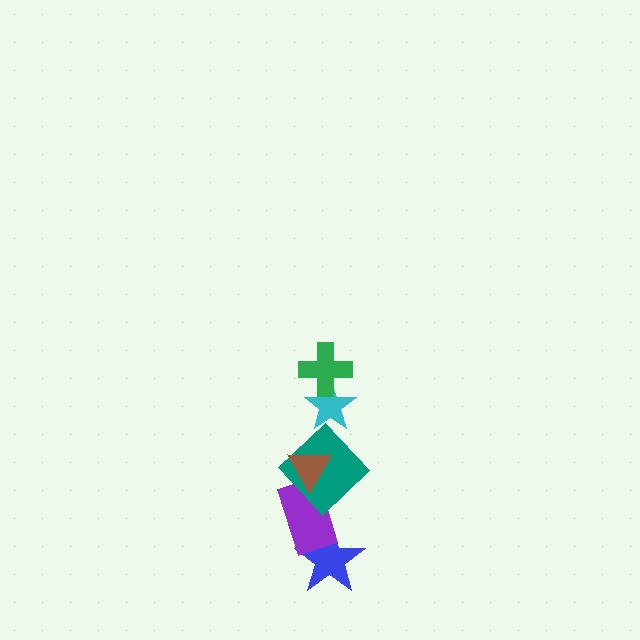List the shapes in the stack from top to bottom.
From top to bottom: the green cross, the cyan star, the brown triangle, the teal diamond, the purple rectangle, the blue star.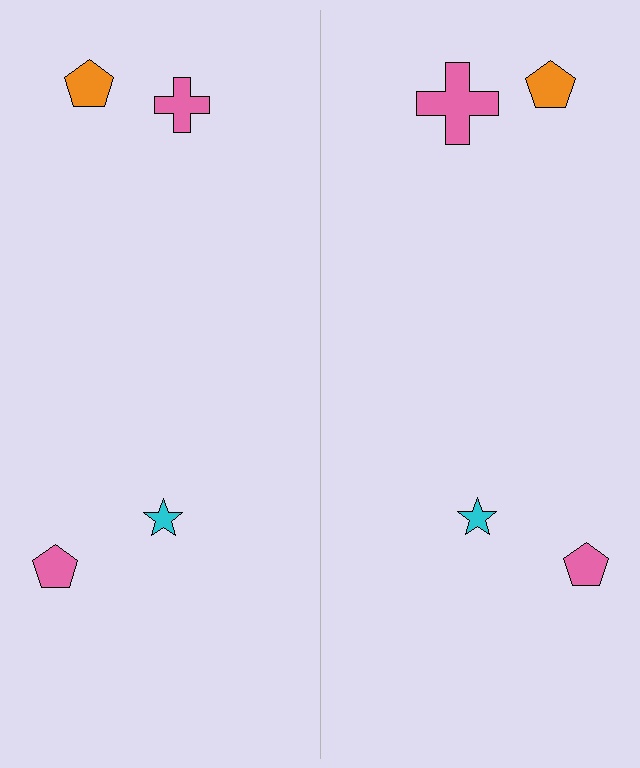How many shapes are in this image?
There are 8 shapes in this image.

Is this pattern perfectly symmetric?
No, the pattern is not perfectly symmetric. The pink cross on the right side has a different size than its mirror counterpart.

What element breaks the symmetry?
The pink cross on the right side has a different size than its mirror counterpart.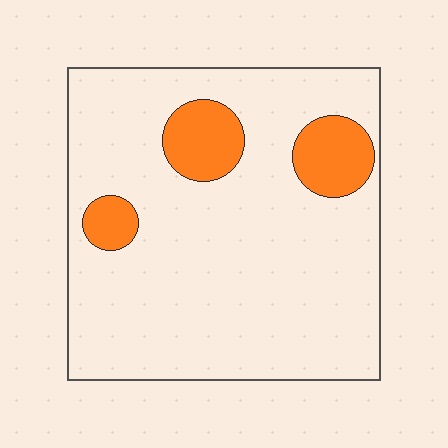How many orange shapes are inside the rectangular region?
3.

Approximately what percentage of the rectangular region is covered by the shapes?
Approximately 15%.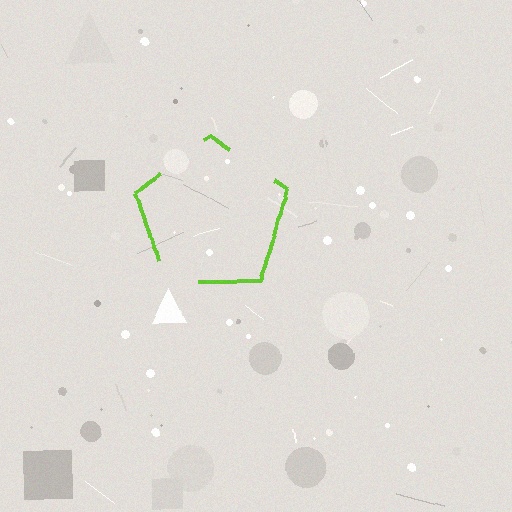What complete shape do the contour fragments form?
The contour fragments form a pentagon.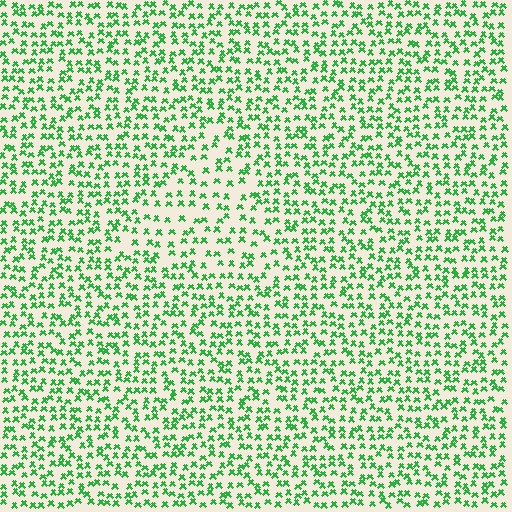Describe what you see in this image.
The image contains small green elements arranged at two different densities. A triangle-shaped region is visible where the elements are less densely packed than the surrounding area.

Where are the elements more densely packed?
The elements are more densely packed outside the triangle boundary.